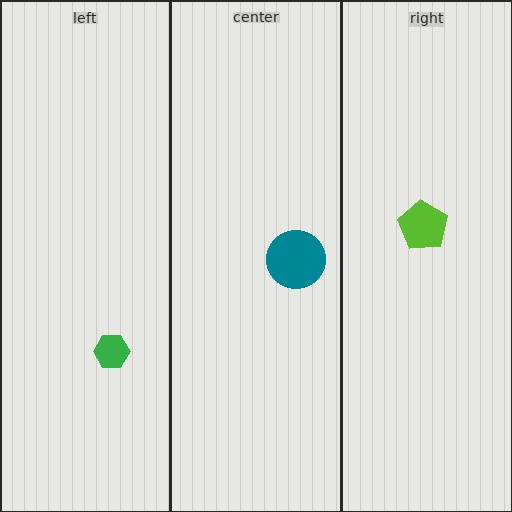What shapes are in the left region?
The green hexagon.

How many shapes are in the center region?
1.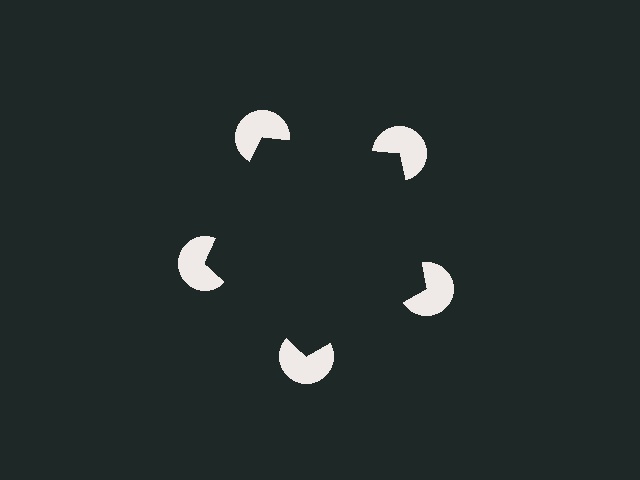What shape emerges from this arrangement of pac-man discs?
An illusory pentagon — its edges are inferred from the aligned wedge cuts in the pac-man discs, not physically drawn.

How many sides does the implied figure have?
5 sides.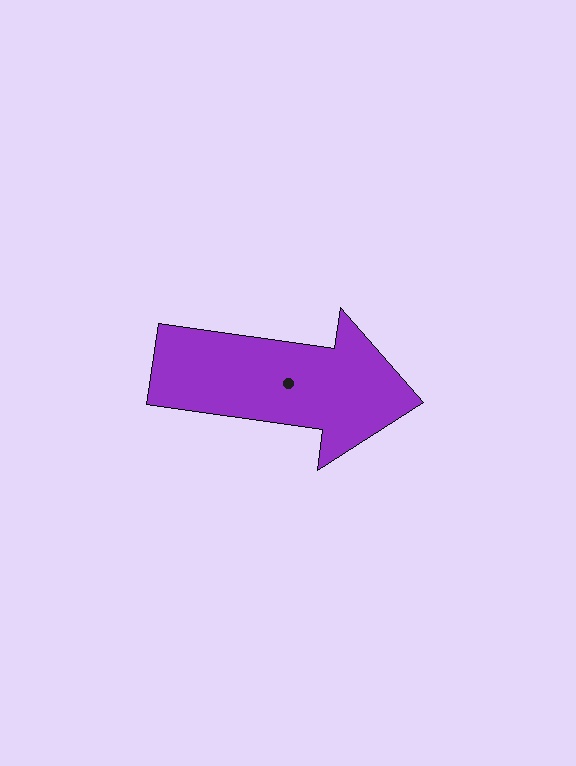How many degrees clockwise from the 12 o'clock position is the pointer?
Approximately 98 degrees.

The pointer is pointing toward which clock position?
Roughly 3 o'clock.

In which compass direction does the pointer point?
East.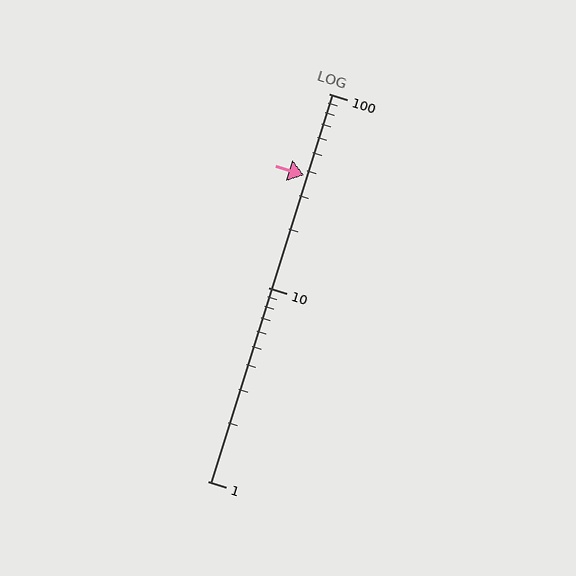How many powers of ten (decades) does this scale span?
The scale spans 2 decades, from 1 to 100.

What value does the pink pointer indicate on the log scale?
The pointer indicates approximately 38.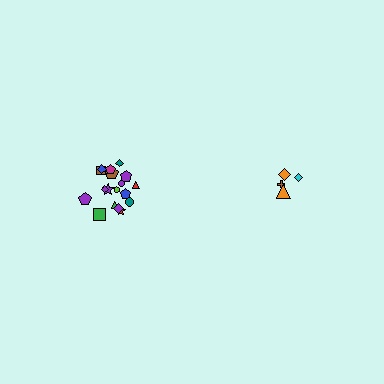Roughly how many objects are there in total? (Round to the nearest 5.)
Roughly 20 objects in total.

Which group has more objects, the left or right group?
The left group.